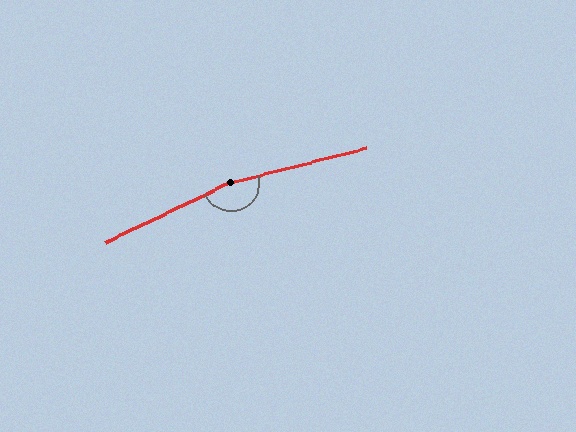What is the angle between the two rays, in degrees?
Approximately 169 degrees.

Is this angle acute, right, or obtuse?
It is obtuse.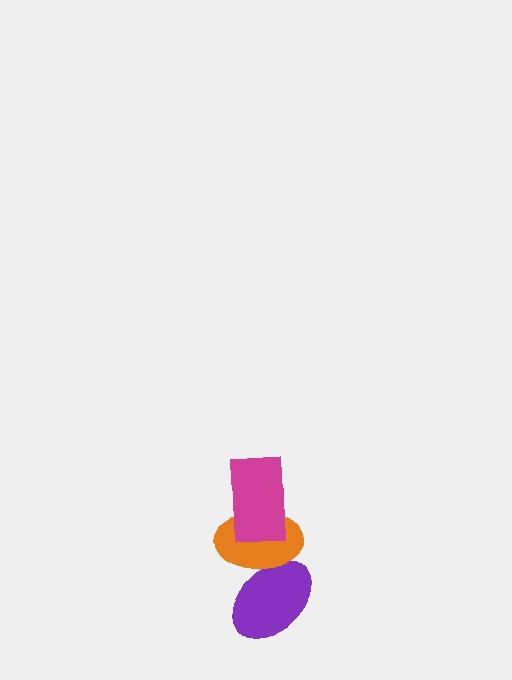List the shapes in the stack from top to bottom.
From top to bottom: the magenta rectangle, the orange ellipse, the purple ellipse.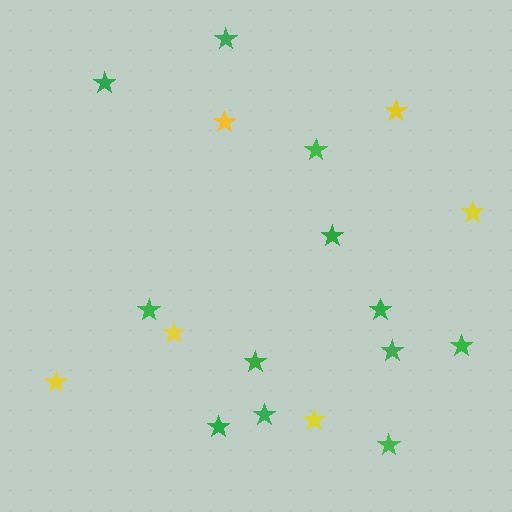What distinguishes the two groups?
There are 2 groups: one group of yellow stars (6) and one group of green stars (12).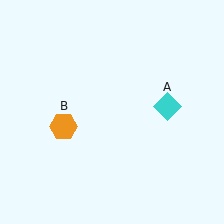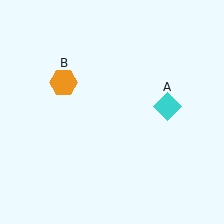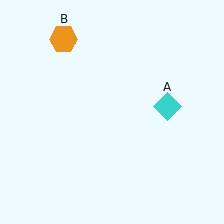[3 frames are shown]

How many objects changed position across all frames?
1 object changed position: orange hexagon (object B).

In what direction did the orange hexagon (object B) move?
The orange hexagon (object B) moved up.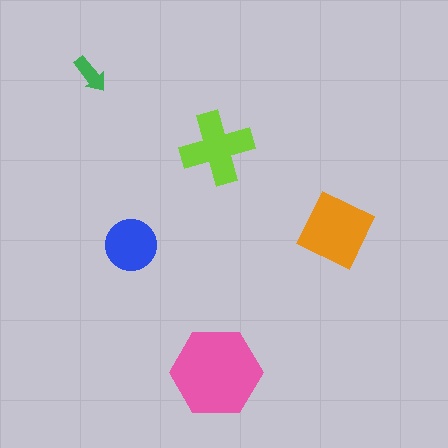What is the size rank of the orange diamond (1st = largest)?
2nd.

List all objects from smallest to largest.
The green arrow, the blue circle, the lime cross, the orange diamond, the pink hexagon.